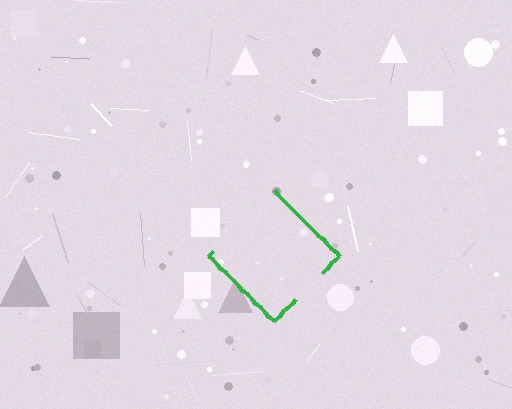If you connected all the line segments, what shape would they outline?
They would outline a diamond.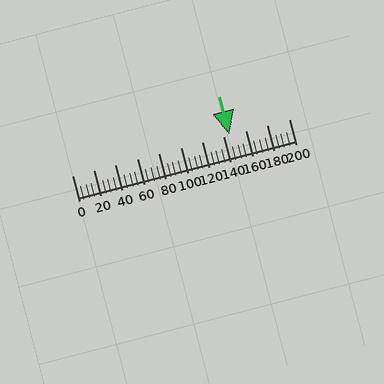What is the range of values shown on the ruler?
The ruler shows values from 0 to 200.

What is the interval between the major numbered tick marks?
The major tick marks are spaced 20 units apart.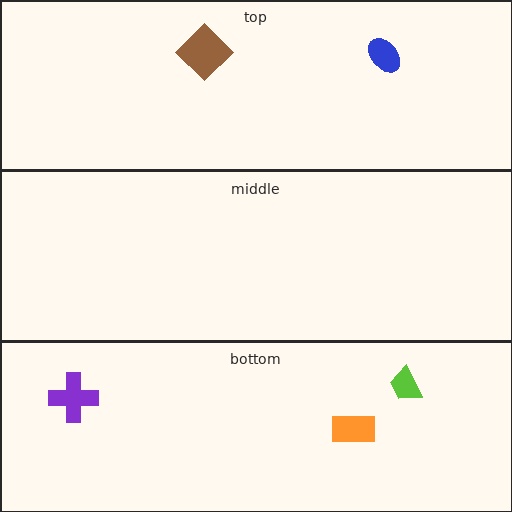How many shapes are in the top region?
2.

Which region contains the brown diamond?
The top region.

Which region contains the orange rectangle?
The bottom region.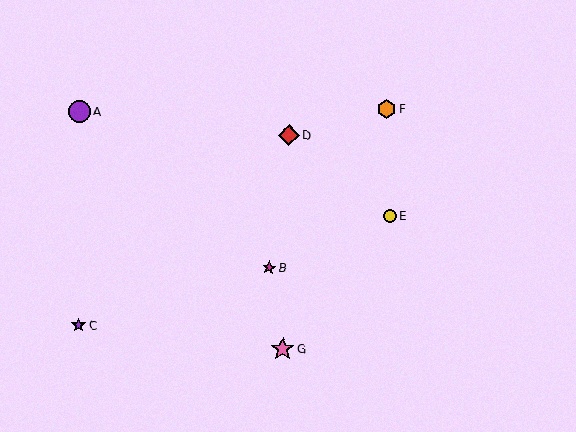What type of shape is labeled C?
Shape C is a purple star.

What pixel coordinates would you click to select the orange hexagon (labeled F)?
Click at (387, 109) to select the orange hexagon F.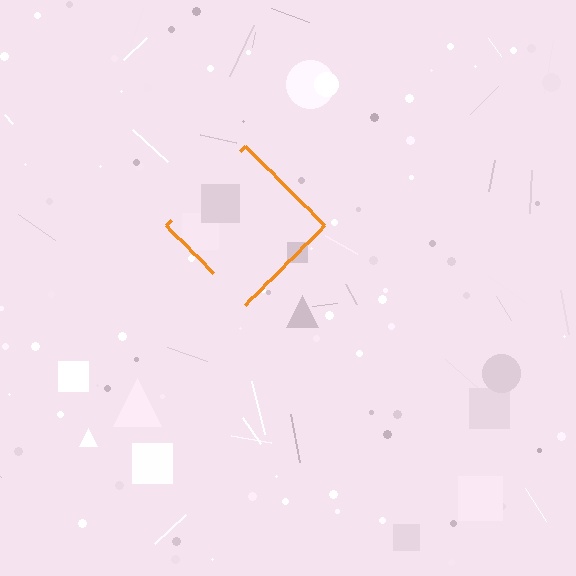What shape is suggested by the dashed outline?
The dashed outline suggests a diamond.